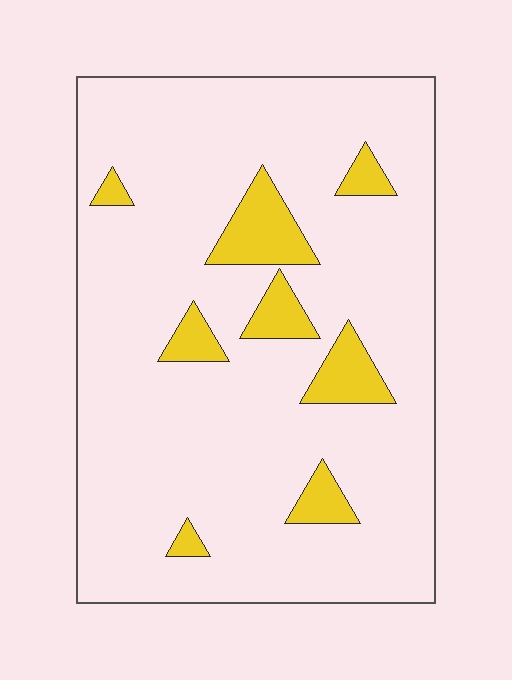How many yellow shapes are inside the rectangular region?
8.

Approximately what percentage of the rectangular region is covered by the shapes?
Approximately 10%.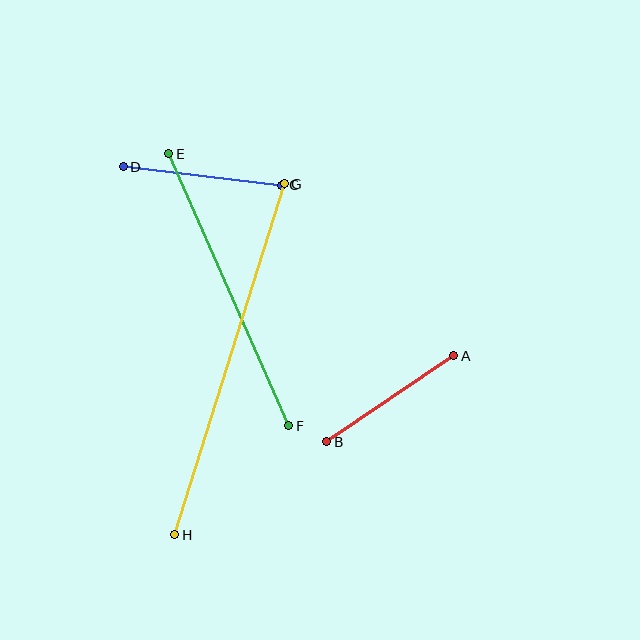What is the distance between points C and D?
The distance is approximately 159 pixels.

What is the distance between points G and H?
The distance is approximately 368 pixels.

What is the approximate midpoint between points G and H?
The midpoint is at approximately (230, 359) pixels.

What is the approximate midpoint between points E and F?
The midpoint is at approximately (229, 290) pixels.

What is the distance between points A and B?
The distance is approximately 153 pixels.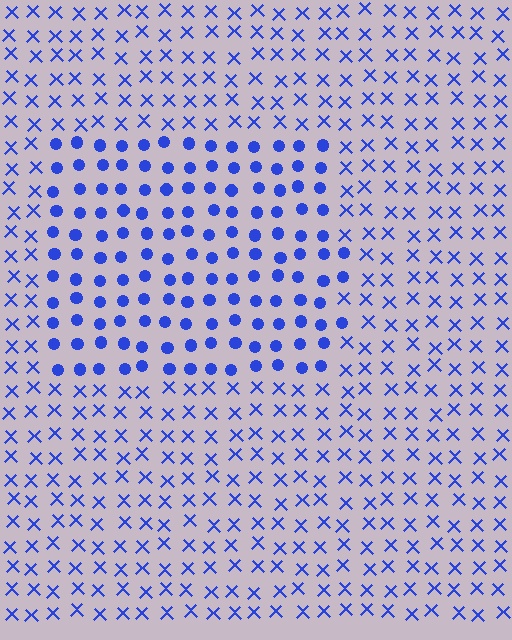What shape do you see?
I see a rectangle.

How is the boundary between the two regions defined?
The boundary is defined by a change in element shape: circles inside vs. X marks outside. All elements share the same color and spacing.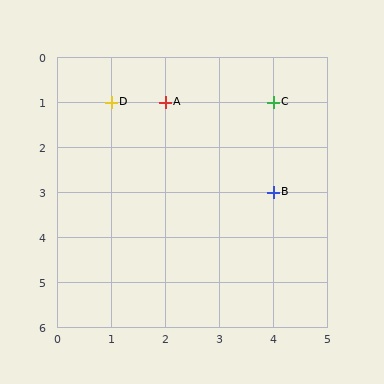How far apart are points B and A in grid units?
Points B and A are 2 columns and 2 rows apart (about 2.8 grid units diagonally).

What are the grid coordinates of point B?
Point B is at grid coordinates (4, 3).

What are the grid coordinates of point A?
Point A is at grid coordinates (2, 1).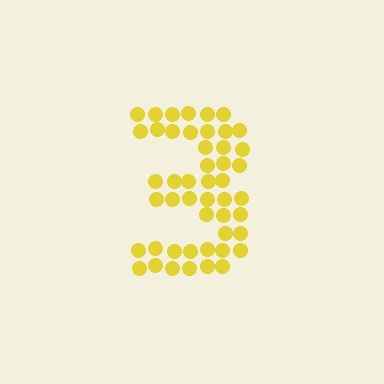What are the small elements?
The small elements are circles.